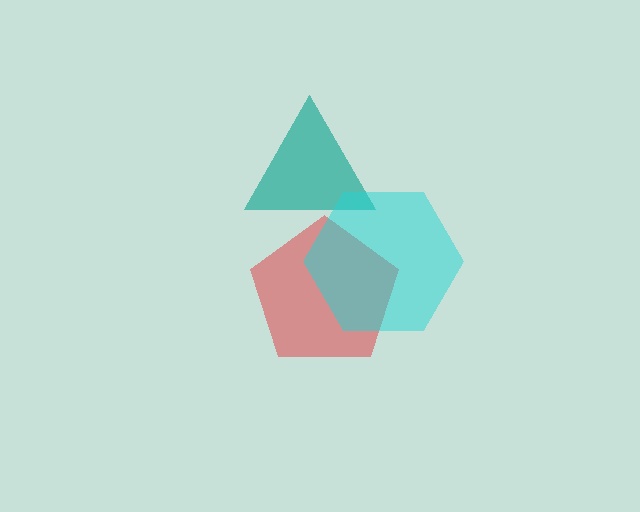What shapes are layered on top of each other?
The layered shapes are: a teal triangle, a red pentagon, a cyan hexagon.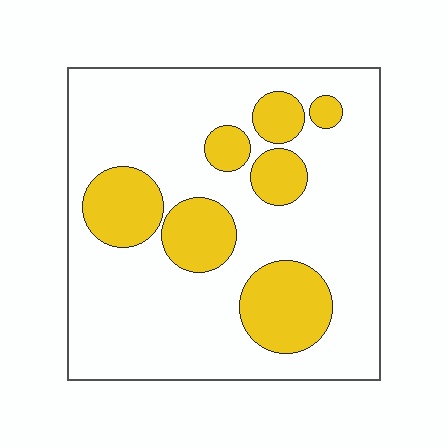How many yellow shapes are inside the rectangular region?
7.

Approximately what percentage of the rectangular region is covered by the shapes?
Approximately 25%.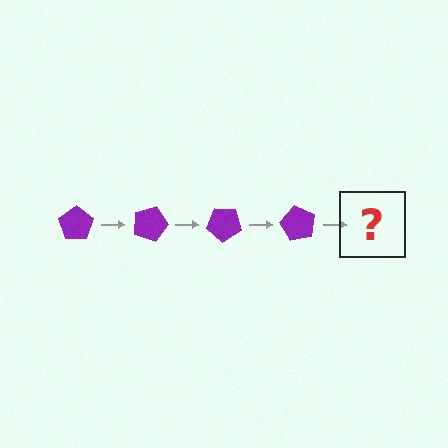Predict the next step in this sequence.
The next step is a purple pentagon rotated 80 degrees.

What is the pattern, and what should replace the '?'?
The pattern is that the pentagon rotates 20 degrees each step. The '?' should be a purple pentagon rotated 80 degrees.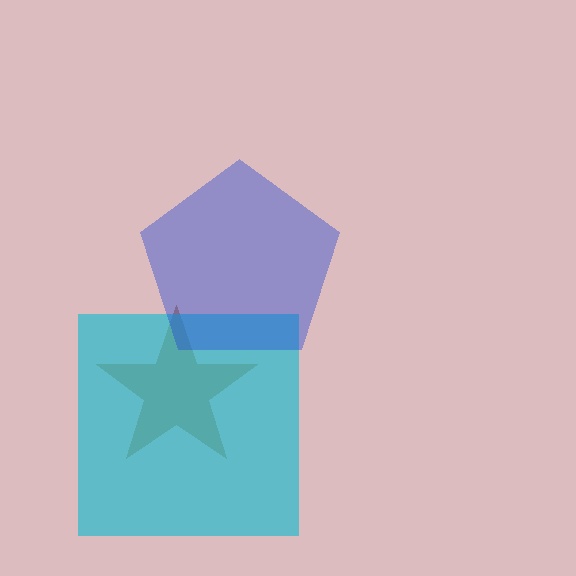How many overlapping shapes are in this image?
There are 3 overlapping shapes in the image.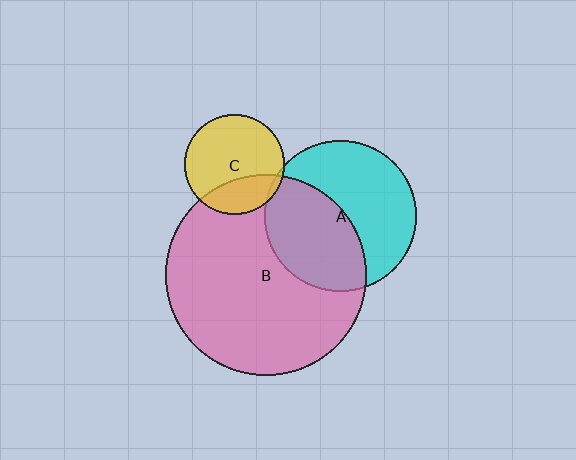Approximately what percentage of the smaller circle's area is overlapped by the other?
Approximately 5%.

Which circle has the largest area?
Circle B (pink).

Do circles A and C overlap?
Yes.